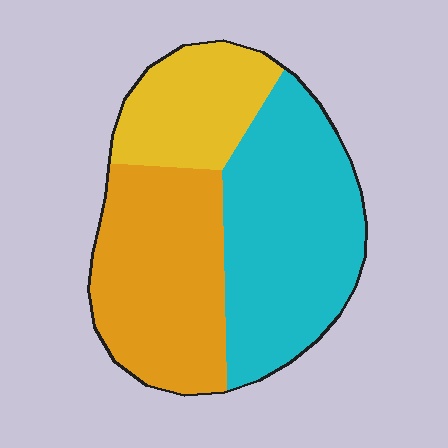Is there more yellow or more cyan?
Cyan.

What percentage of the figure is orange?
Orange takes up about three eighths (3/8) of the figure.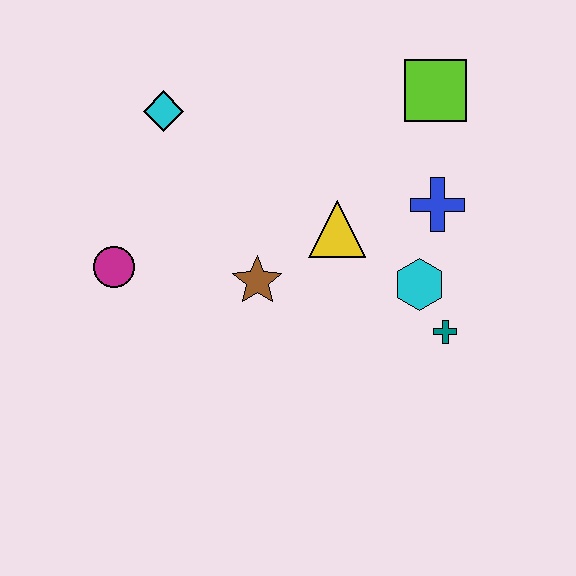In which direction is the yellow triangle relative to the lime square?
The yellow triangle is below the lime square.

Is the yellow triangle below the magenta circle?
No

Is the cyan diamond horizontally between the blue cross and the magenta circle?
Yes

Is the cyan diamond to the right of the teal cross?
No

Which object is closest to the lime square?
The blue cross is closest to the lime square.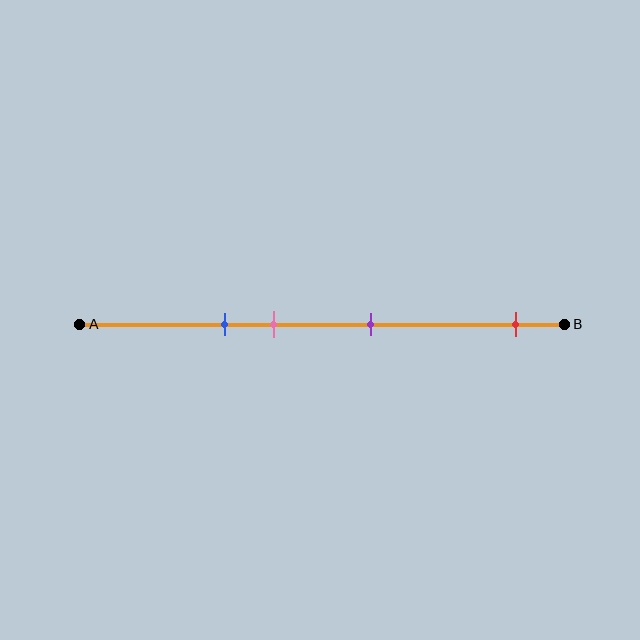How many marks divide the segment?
There are 4 marks dividing the segment.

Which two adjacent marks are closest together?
The blue and pink marks are the closest adjacent pair.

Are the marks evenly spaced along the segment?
No, the marks are not evenly spaced.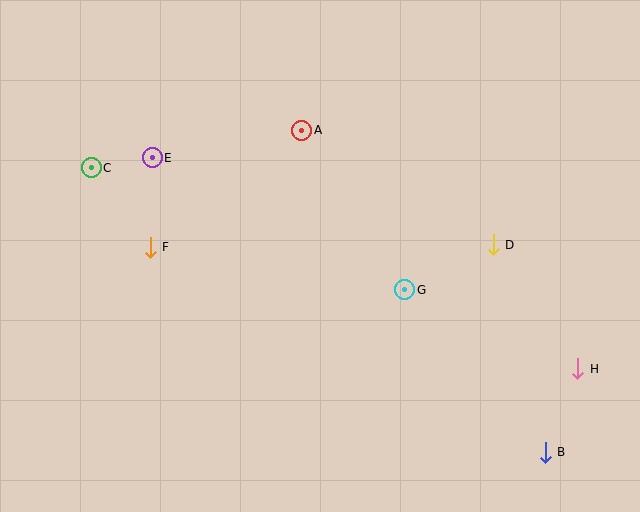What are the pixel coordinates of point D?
Point D is at (493, 245).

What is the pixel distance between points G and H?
The distance between G and H is 190 pixels.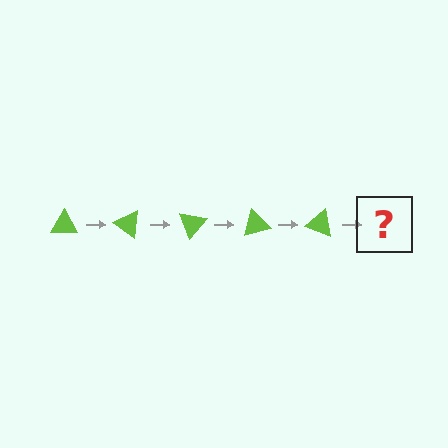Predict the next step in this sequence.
The next step is a lime triangle rotated 175 degrees.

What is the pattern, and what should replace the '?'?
The pattern is that the triangle rotates 35 degrees each step. The '?' should be a lime triangle rotated 175 degrees.